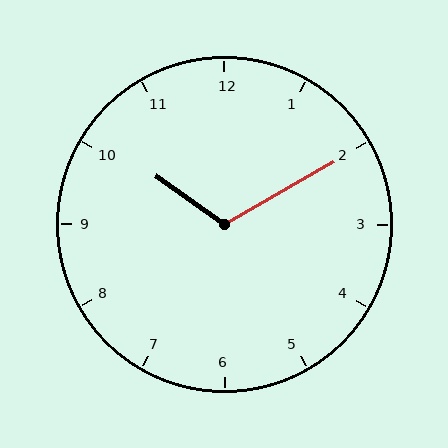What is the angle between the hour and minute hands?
Approximately 115 degrees.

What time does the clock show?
10:10.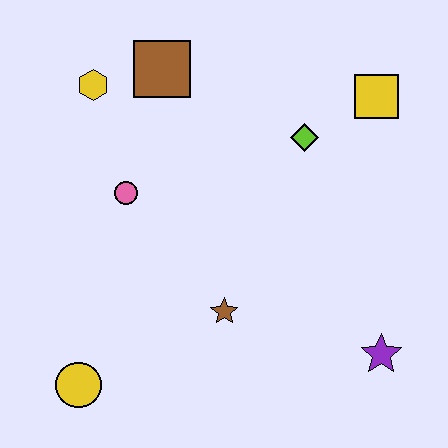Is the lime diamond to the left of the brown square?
No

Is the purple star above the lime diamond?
No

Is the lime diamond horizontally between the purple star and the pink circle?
Yes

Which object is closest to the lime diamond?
The yellow square is closest to the lime diamond.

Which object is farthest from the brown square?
The purple star is farthest from the brown square.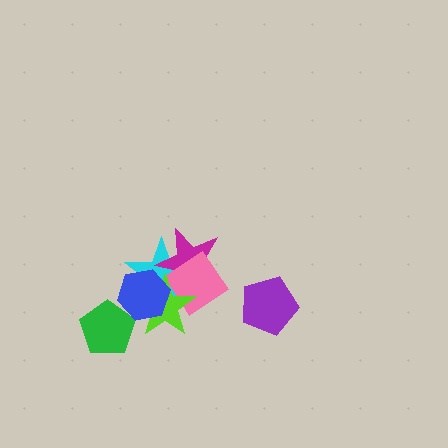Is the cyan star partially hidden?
Yes, it is partially covered by another shape.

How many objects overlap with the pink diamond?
3 objects overlap with the pink diamond.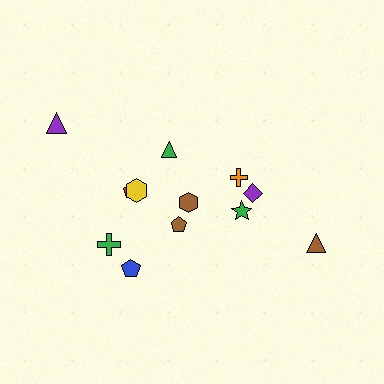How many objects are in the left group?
There are 7 objects.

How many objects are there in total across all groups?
There are 12 objects.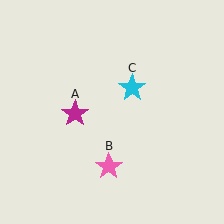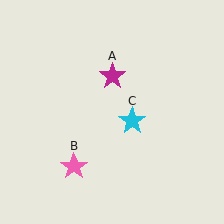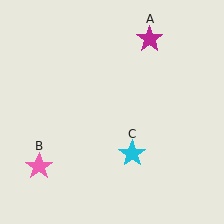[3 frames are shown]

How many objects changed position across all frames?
3 objects changed position: magenta star (object A), pink star (object B), cyan star (object C).